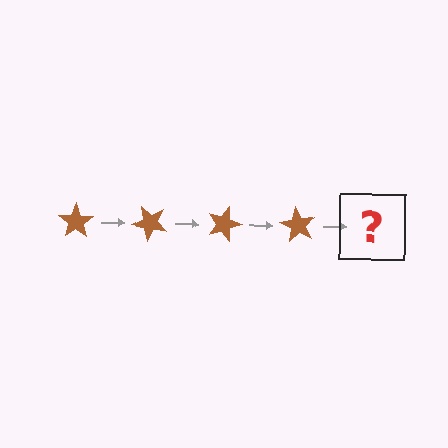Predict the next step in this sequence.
The next step is a brown star rotated 180 degrees.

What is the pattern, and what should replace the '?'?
The pattern is that the star rotates 45 degrees each step. The '?' should be a brown star rotated 180 degrees.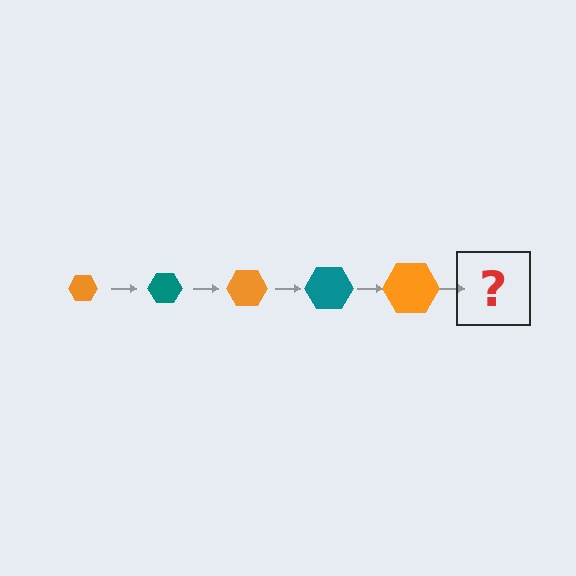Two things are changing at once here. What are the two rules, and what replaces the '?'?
The two rules are that the hexagon grows larger each step and the color cycles through orange and teal. The '?' should be a teal hexagon, larger than the previous one.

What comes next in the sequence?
The next element should be a teal hexagon, larger than the previous one.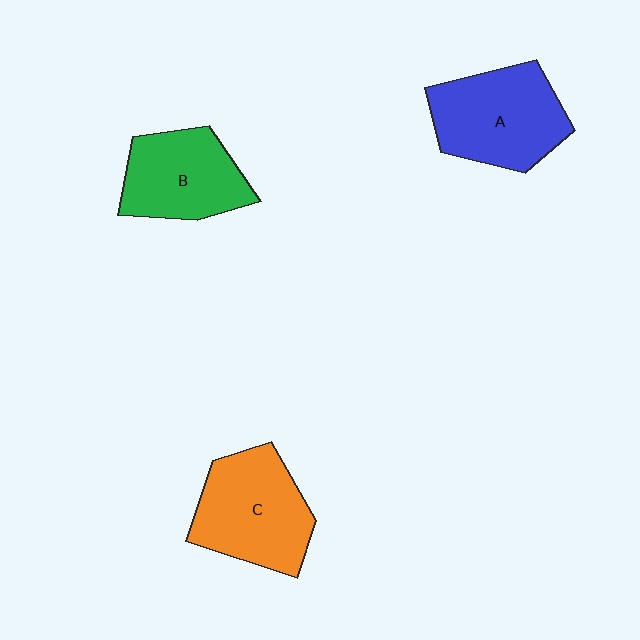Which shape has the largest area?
Shape A (blue).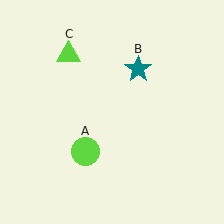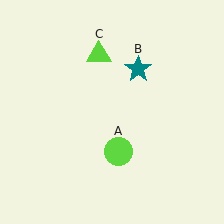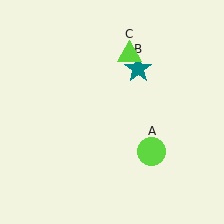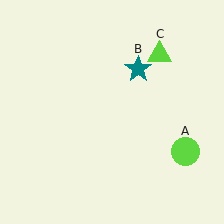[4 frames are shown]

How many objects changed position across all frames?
2 objects changed position: lime circle (object A), lime triangle (object C).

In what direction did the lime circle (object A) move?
The lime circle (object A) moved right.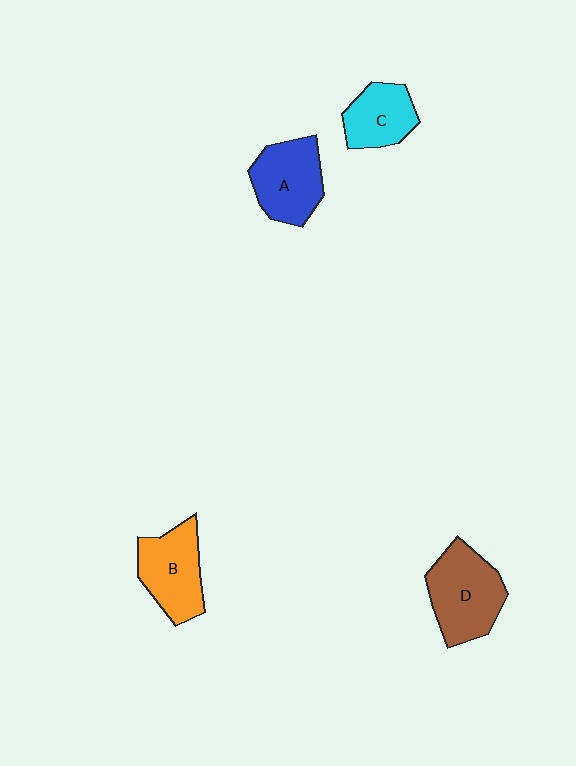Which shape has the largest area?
Shape D (brown).